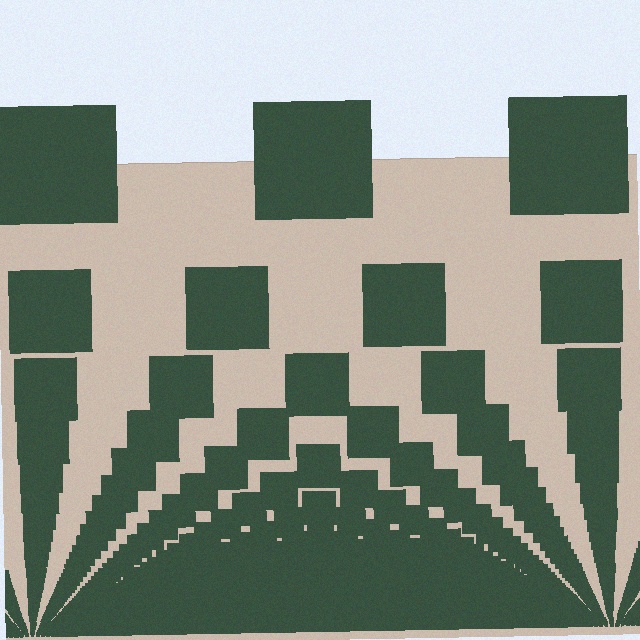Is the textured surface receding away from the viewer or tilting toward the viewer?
The surface appears to tilt toward the viewer. Texture elements get larger and sparser toward the top.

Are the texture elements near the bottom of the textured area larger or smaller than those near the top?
Smaller. The gradient is inverted — elements near the bottom are smaller and denser.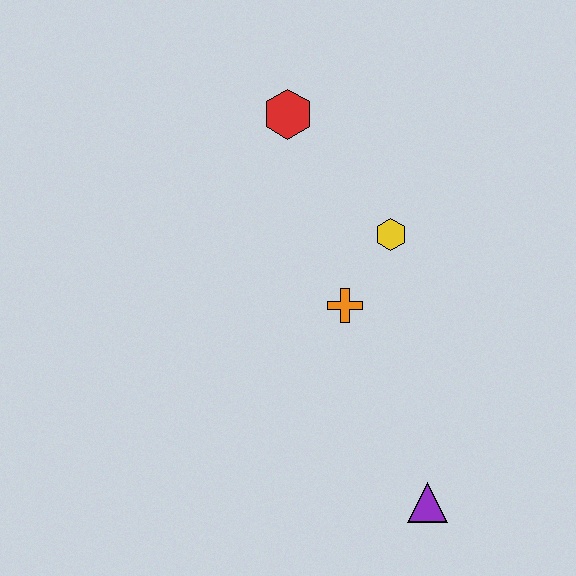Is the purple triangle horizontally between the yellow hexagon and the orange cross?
No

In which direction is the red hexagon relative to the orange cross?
The red hexagon is above the orange cross.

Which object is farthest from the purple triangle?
The red hexagon is farthest from the purple triangle.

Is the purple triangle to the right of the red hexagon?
Yes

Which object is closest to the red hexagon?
The yellow hexagon is closest to the red hexagon.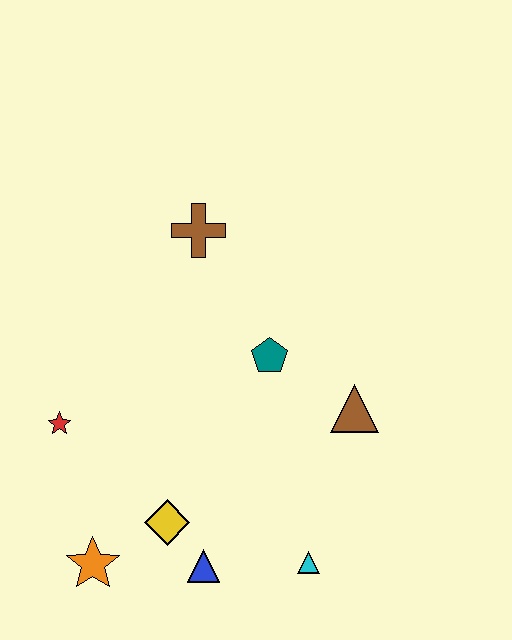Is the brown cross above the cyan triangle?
Yes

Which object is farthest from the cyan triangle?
The brown cross is farthest from the cyan triangle.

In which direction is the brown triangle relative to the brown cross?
The brown triangle is below the brown cross.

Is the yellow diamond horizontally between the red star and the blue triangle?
Yes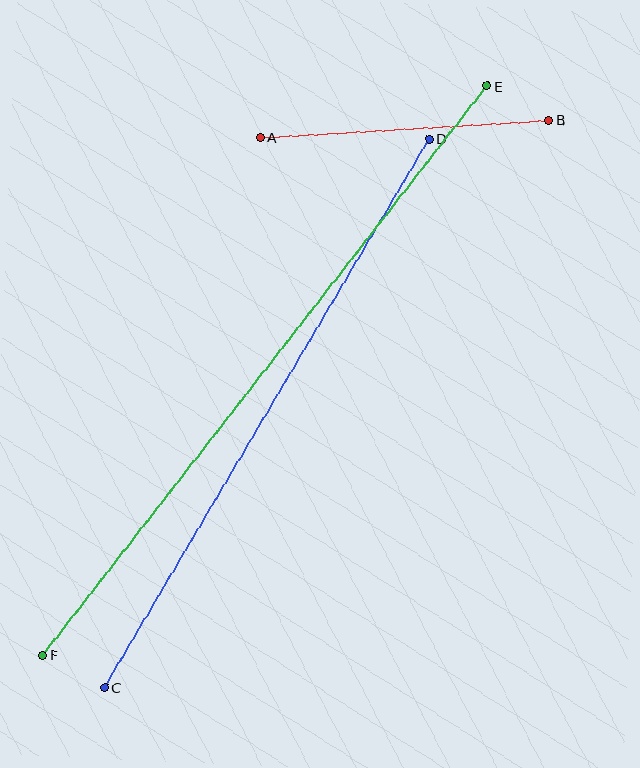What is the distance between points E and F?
The distance is approximately 723 pixels.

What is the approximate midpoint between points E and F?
The midpoint is at approximately (265, 371) pixels.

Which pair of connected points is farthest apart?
Points E and F are farthest apart.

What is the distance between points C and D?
The distance is approximately 638 pixels.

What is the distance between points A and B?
The distance is approximately 289 pixels.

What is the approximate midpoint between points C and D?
The midpoint is at approximately (267, 413) pixels.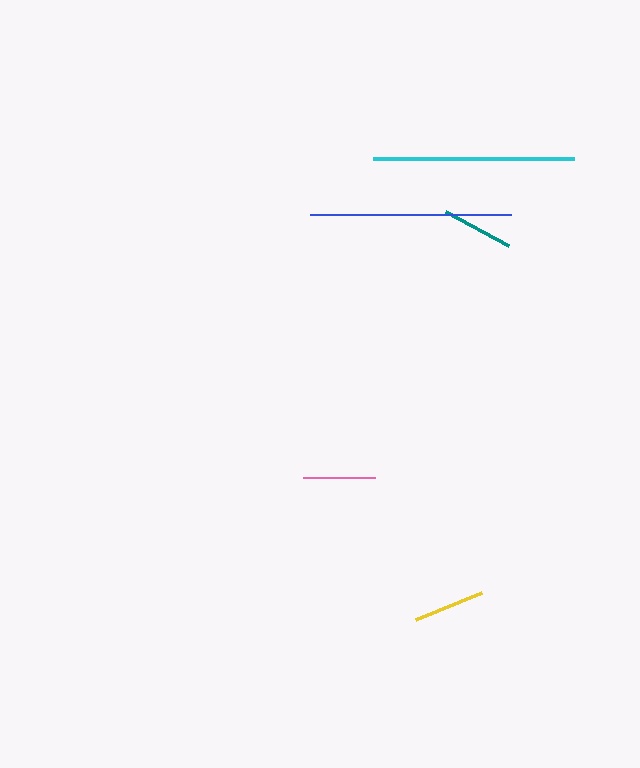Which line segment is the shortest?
The yellow line is the shortest at approximately 71 pixels.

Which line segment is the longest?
The blue line is the longest at approximately 201 pixels.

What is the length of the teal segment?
The teal segment is approximately 72 pixels long.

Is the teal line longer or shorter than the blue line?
The blue line is longer than the teal line.